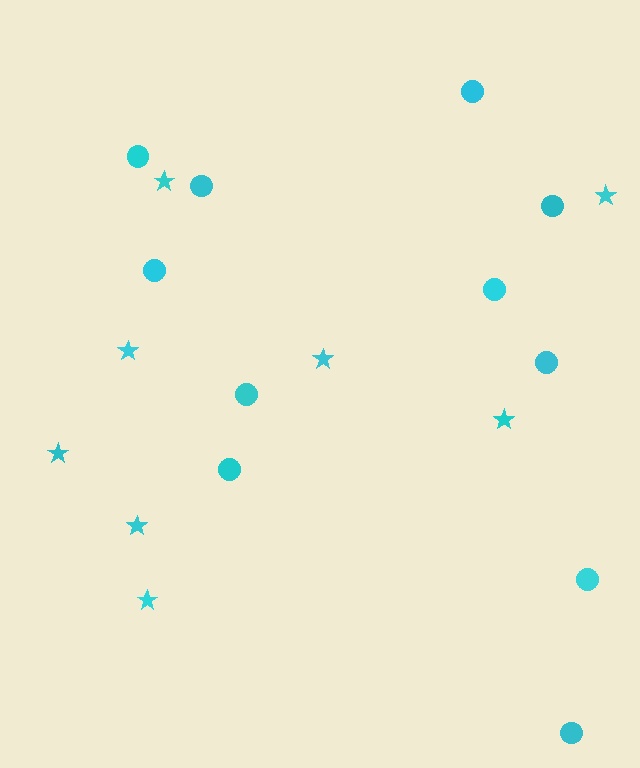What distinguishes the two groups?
There are 2 groups: one group of stars (8) and one group of circles (11).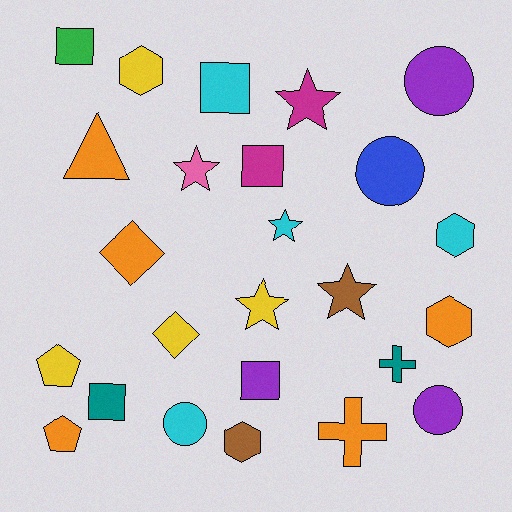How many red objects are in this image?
There are no red objects.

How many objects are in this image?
There are 25 objects.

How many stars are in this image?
There are 5 stars.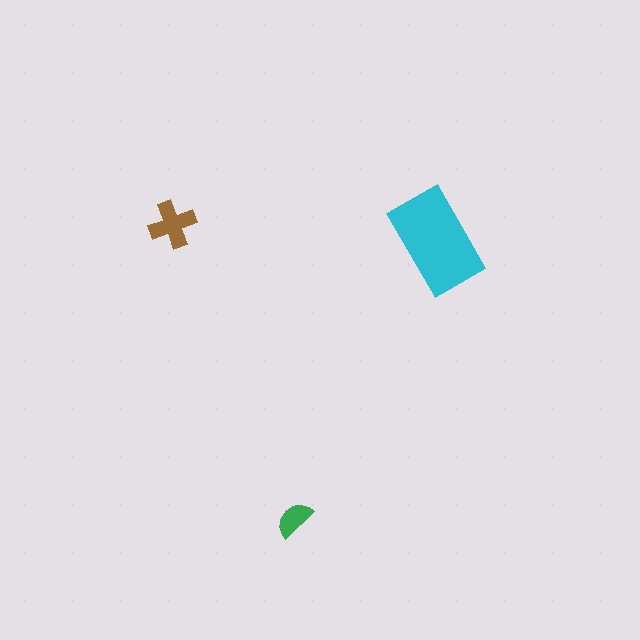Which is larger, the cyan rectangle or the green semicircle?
The cyan rectangle.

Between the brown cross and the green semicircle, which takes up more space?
The brown cross.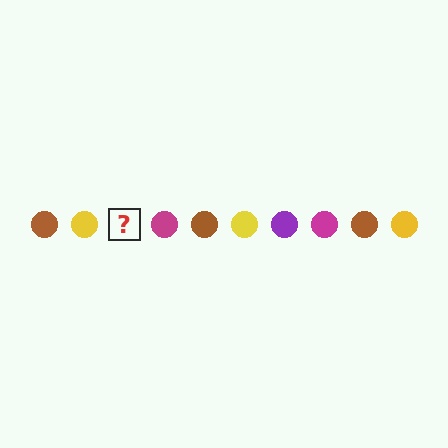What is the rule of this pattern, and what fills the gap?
The rule is that the pattern cycles through brown, yellow, purple, magenta circles. The gap should be filled with a purple circle.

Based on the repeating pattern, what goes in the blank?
The blank should be a purple circle.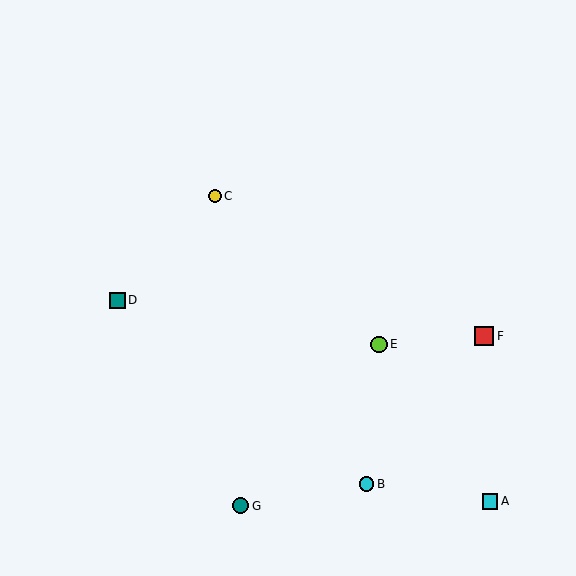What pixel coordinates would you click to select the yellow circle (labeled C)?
Click at (215, 196) to select the yellow circle C.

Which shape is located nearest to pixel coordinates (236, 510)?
The teal circle (labeled G) at (241, 506) is nearest to that location.